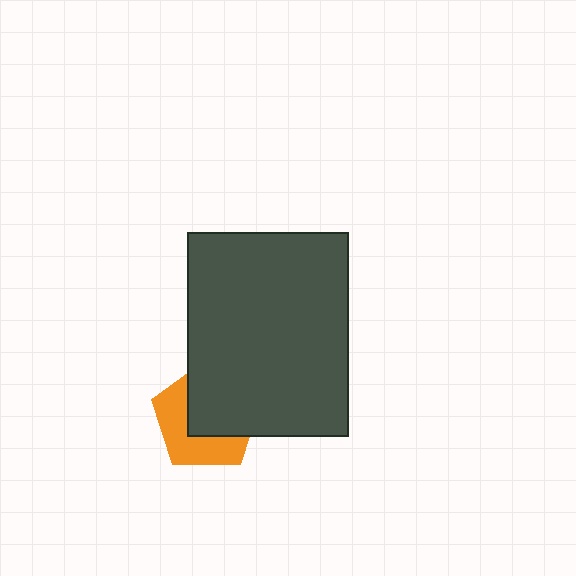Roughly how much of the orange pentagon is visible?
About half of it is visible (roughly 47%).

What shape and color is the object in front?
The object in front is a dark gray rectangle.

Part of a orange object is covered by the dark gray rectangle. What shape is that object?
It is a pentagon.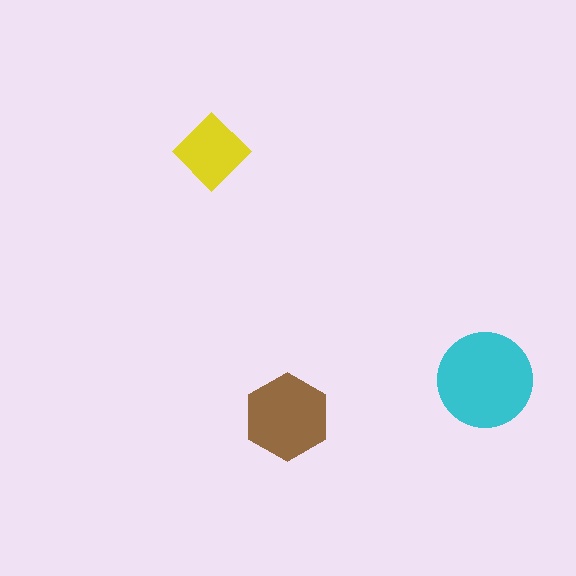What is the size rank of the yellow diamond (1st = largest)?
3rd.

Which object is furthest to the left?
The yellow diamond is leftmost.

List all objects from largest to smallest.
The cyan circle, the brown hexagon, the yellow diamond.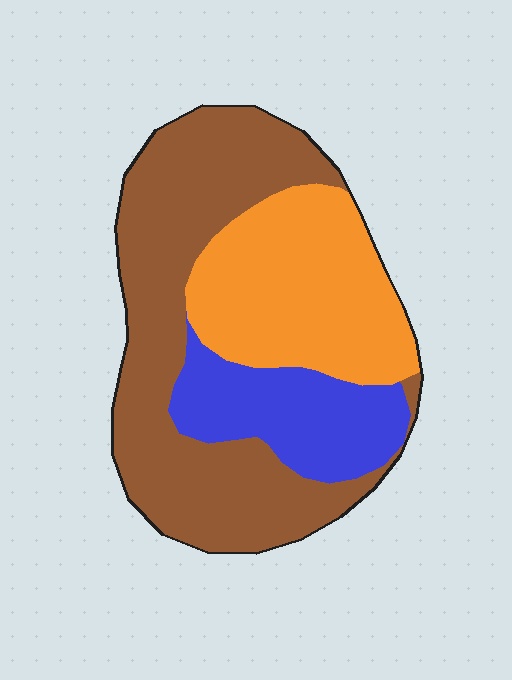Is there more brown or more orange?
Brown.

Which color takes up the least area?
Blue, at roughly 20%.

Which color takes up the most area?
Brown, at roughly 50%.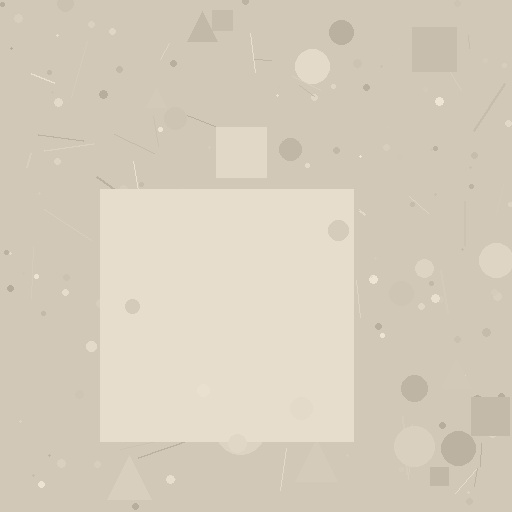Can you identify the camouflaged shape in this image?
The camouflaged shape is a square.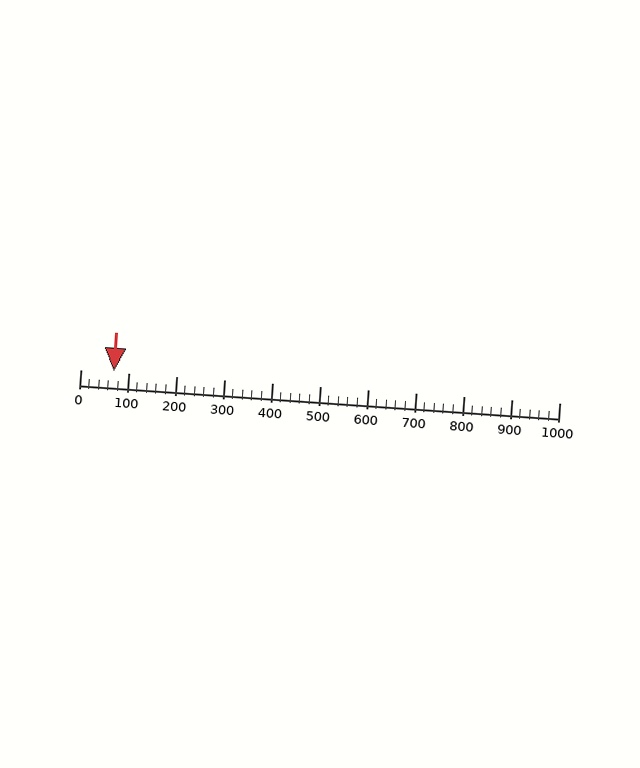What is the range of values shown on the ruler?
The ruler shows values from 0 to 1000.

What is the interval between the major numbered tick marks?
The major tick marks are spaced 100 units apart.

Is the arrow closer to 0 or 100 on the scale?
The arrow is closer to 100.